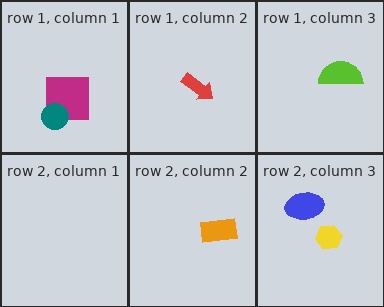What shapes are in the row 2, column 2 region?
The orange rectangle.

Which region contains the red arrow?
The row 1, column 2 region.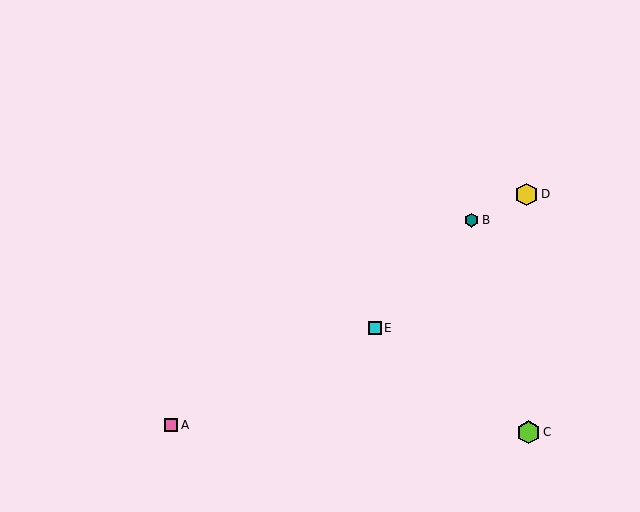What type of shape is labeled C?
Shape C is a lime hexagon.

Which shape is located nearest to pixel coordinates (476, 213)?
The teal hexagon (labeled B) at (472, 220) is nearest to that location.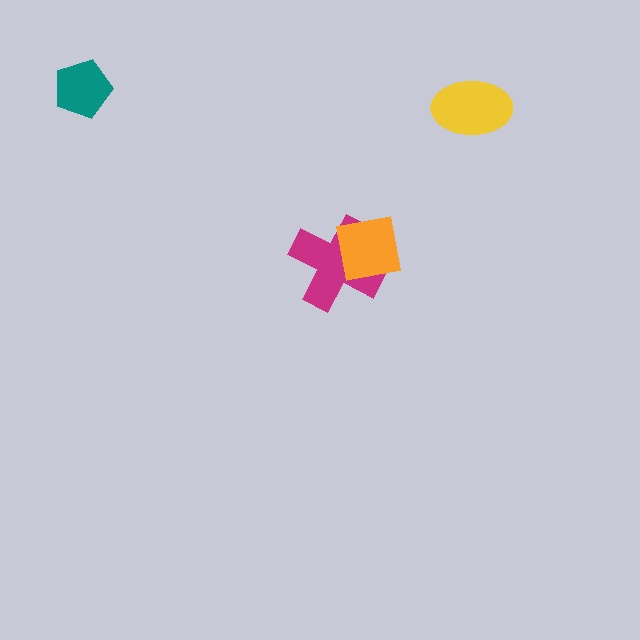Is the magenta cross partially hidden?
Yes, it is partially covered by another shape.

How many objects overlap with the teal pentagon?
0 objects overlap with the teal pentagon.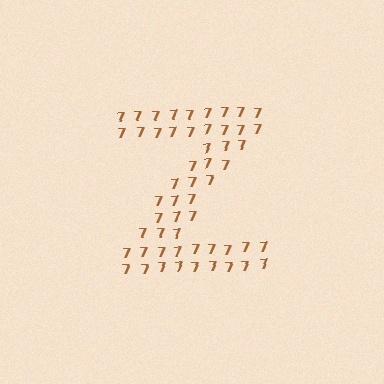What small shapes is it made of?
It is made of small digit 7's.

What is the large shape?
The large shape is the letter Z.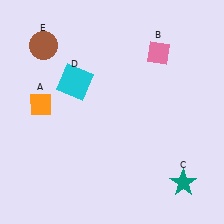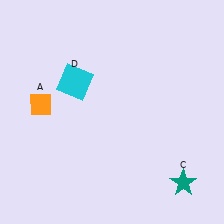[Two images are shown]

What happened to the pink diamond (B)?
The pink diamond (B) was removed in Image 2. It was in the top-right area of Image 1.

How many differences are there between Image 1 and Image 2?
There are 2 differences between the two images.